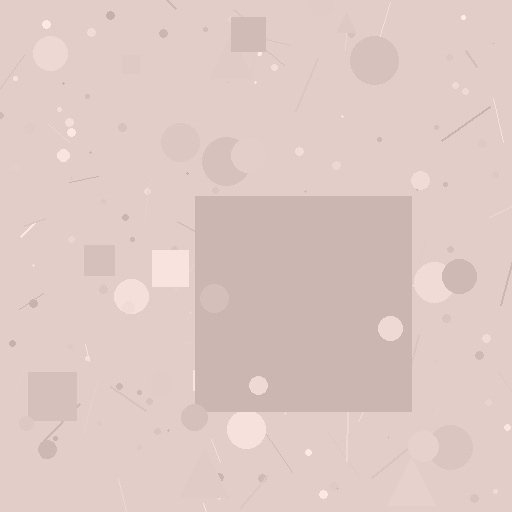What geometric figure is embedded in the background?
A square is embedded in the background.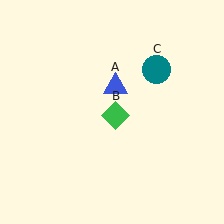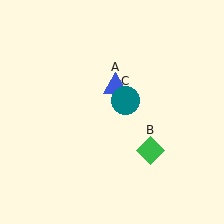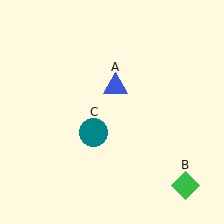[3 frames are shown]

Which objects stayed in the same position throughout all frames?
Blue triangle (object A) remained stationary.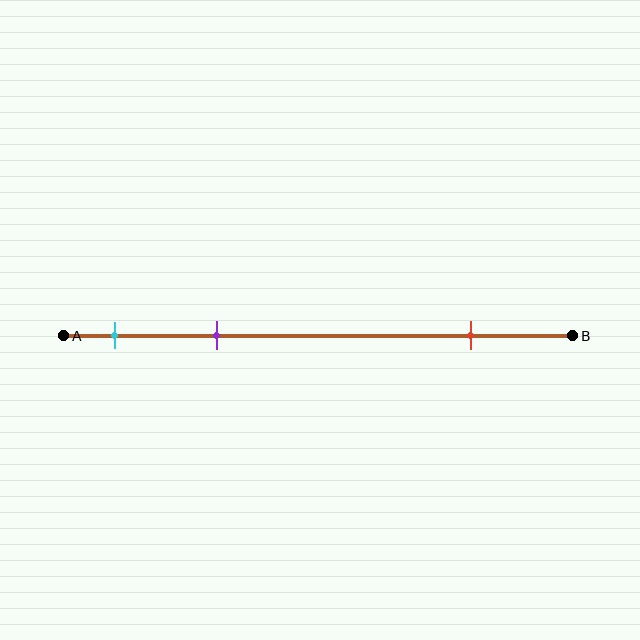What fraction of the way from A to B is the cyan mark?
The cyan mark is approximately 10% (0.1) of the way from A to B.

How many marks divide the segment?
There are 3 marks dividing the segment.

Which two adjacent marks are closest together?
The cyan and purple marks are the closest adjacent pair.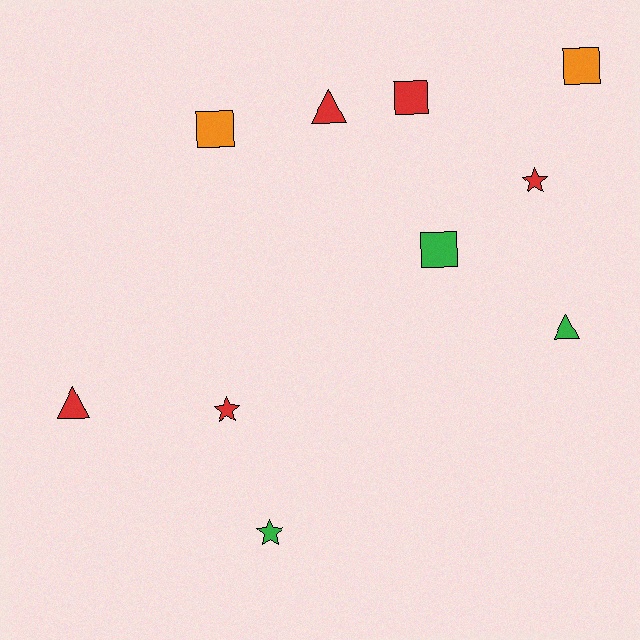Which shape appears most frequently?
Square, with 4 objects.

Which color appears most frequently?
Red, with 5 objects.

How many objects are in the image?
There are 10 objects.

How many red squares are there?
There is 1 red square.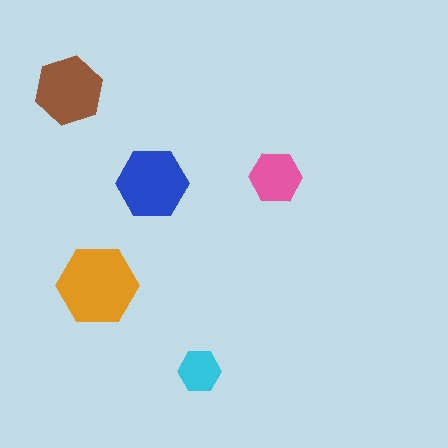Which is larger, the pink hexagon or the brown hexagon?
The brown one.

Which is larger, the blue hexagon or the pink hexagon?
The blue one.